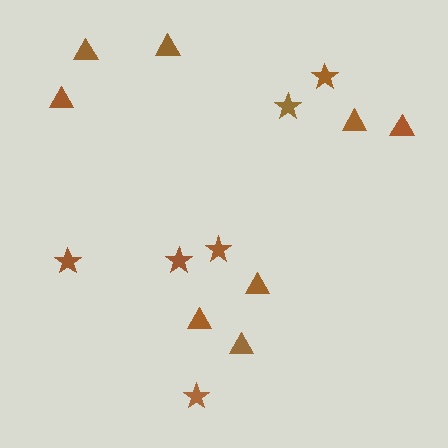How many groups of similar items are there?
There are 2 groups: one group of stars (6) and one group of triangles (8).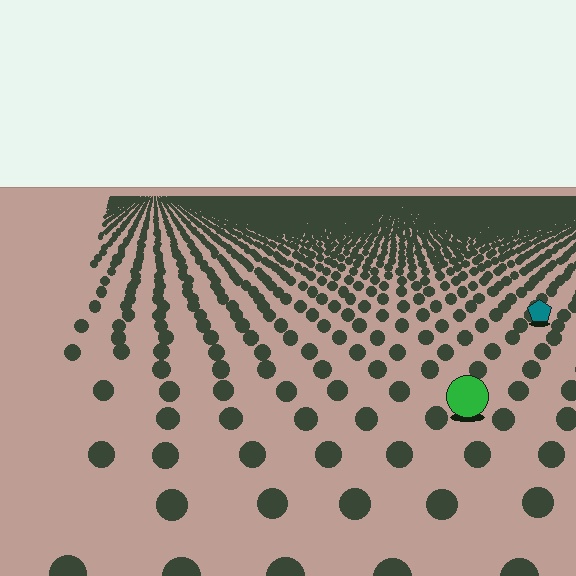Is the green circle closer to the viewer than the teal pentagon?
Yes. The green circle is closer — you can tell from the texture gradient: the ground texture is coarser near it.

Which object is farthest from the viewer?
The teal pentagon is farthest from the viewer. It appears smaller and the ground texture around it is denser.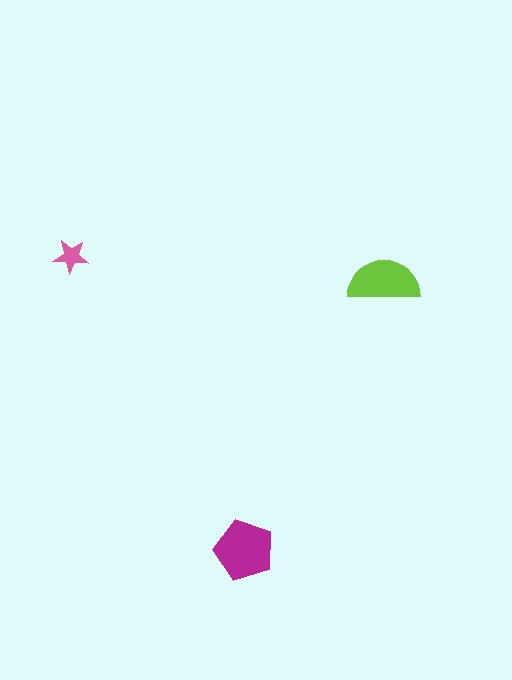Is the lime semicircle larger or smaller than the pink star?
Larger.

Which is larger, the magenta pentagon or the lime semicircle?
The magenta pentagon.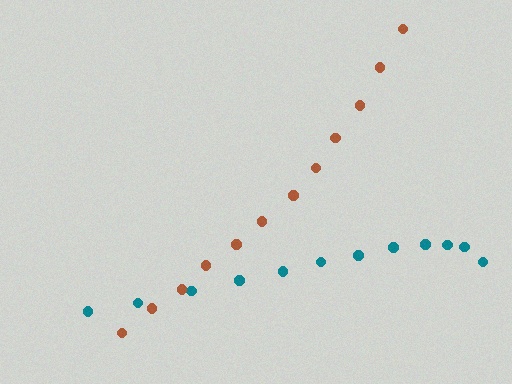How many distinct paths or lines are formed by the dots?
There are 2 distinct paths.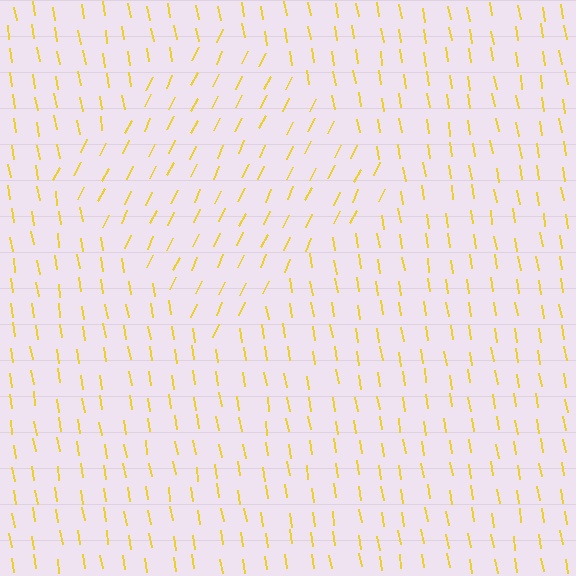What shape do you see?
I see a diamond.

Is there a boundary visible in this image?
Yes, there is a texture boundary formed by a change in line orientation.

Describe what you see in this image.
The image is filled with small yellow line segments. A diamond region in the image has lines oriented differently from the surrounding lines, creating a visible texture boundary.